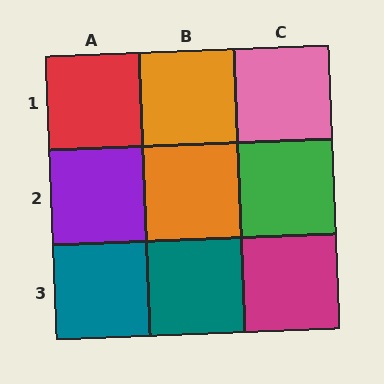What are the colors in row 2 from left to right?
Purple, orange, green.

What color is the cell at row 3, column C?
Magenta.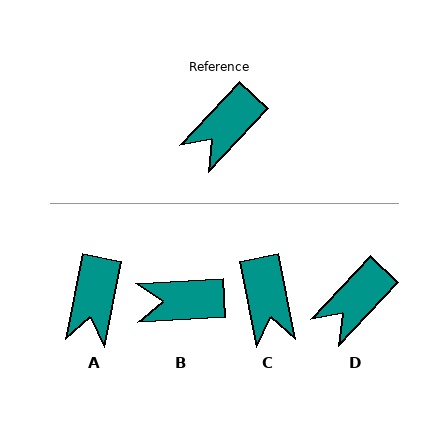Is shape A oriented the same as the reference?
No, it is off by about 32 degrees.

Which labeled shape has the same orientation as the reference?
D.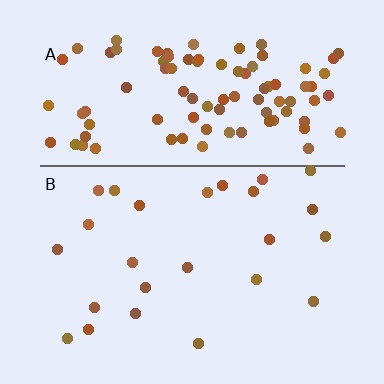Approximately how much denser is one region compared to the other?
Approximately 4.3× — region A over region B.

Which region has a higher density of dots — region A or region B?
A (the top).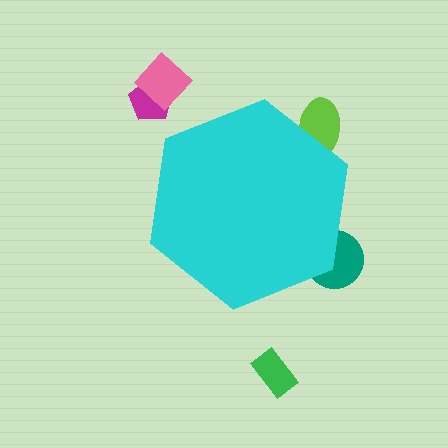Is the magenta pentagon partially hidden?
No, the magenta pentagon is fully visible.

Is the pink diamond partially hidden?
No, the pink diamond is fully visible.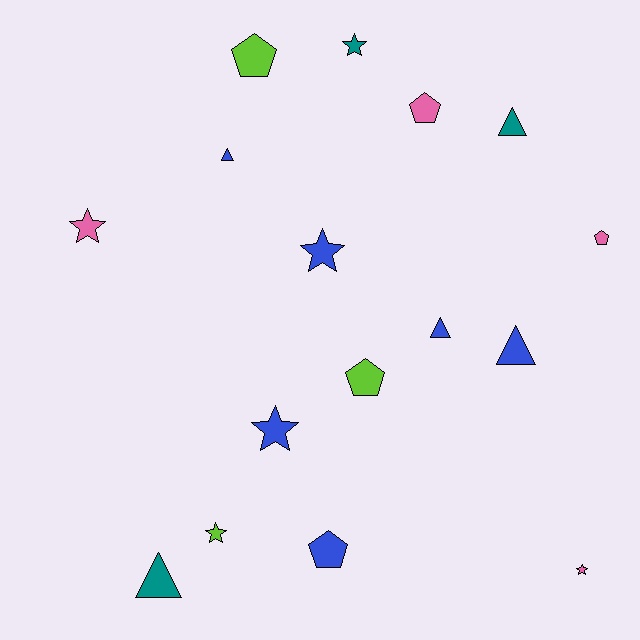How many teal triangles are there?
There are 2 teal triangles.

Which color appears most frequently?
Blue, with 6 objects.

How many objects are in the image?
There are 16 objects.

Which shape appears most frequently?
Star, with 6 objects.